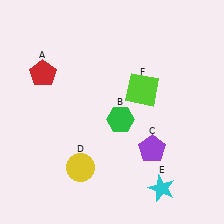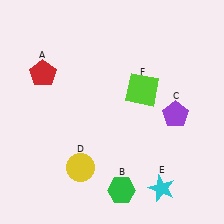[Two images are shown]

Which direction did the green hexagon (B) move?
The green hexagon (B) moved down.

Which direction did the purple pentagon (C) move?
The purple pentagon (C) moved up.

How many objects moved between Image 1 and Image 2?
2 objects moved between the two images.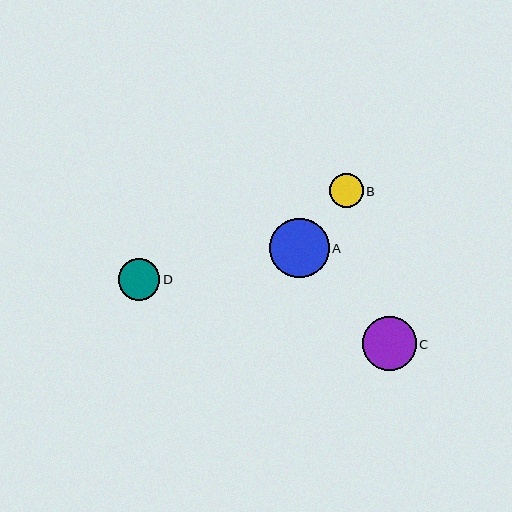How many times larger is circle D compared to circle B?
Circle D is approximately 1.2 times the size of circle B.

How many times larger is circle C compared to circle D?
Circle C is approximately 1.3 times the size of circle D.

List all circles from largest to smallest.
From largest to smallest: A, C, D, B.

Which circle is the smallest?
Circle B is the smallest with a size of approximately 34 pixels.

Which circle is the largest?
Circle A is the largest with a size of approximately 60 pixels.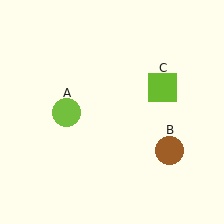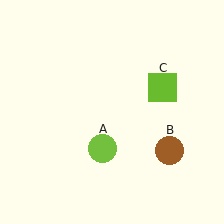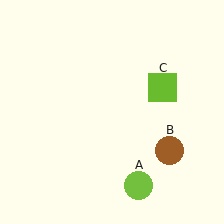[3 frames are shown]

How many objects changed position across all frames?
1 object changed position: lime circle (object A).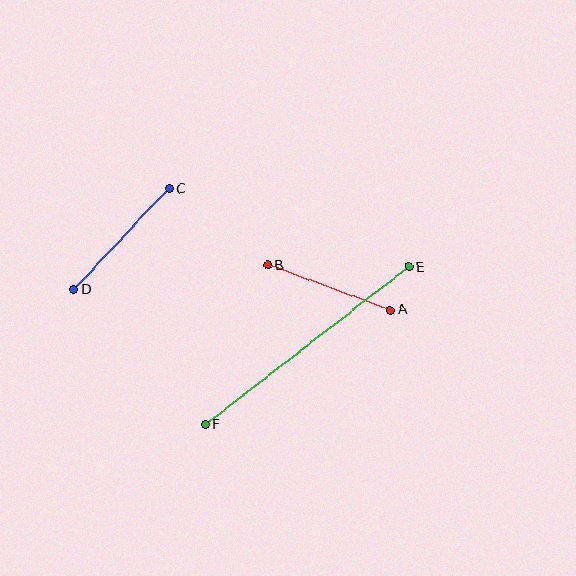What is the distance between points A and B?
The distance is approximately 131 pixels.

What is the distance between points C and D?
The distance is approximately 139 pixels.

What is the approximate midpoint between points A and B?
The midpoint is at approximately (329, 287) pixels.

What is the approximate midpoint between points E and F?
The midpoint is at approximately (307, 346) pixels.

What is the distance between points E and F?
The distance is approximately 257 pixels.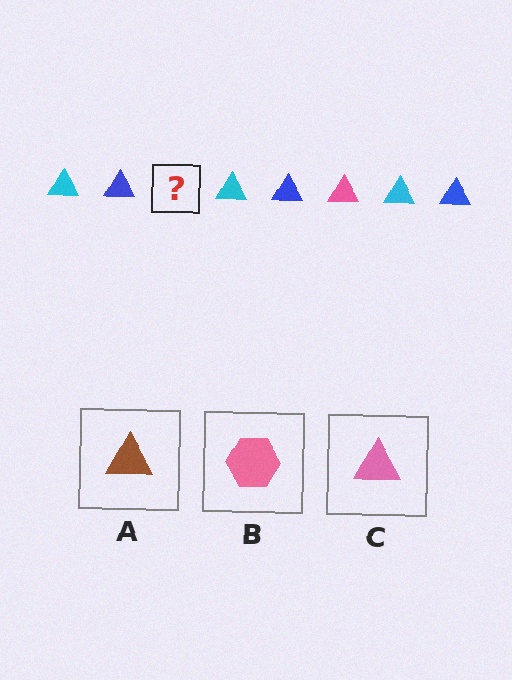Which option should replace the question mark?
Option C.